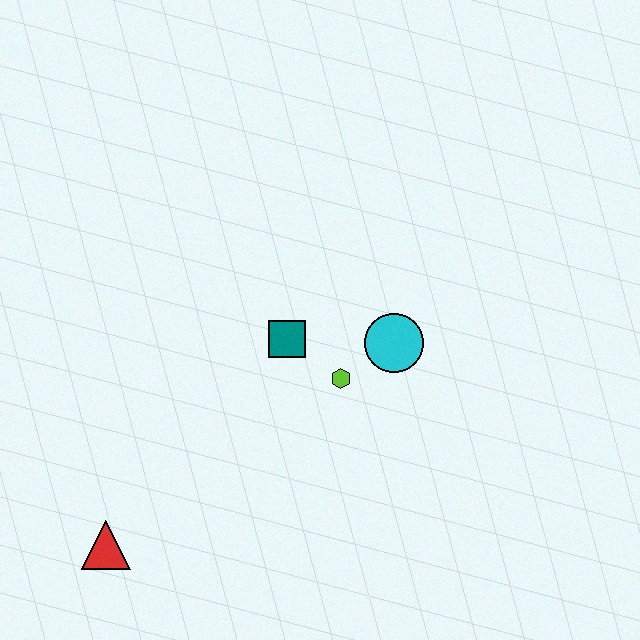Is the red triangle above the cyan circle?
No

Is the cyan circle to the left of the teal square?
No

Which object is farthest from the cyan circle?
The red triangle is farthest from the cyan circle.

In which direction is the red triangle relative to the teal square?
The red triangle is below the teal square.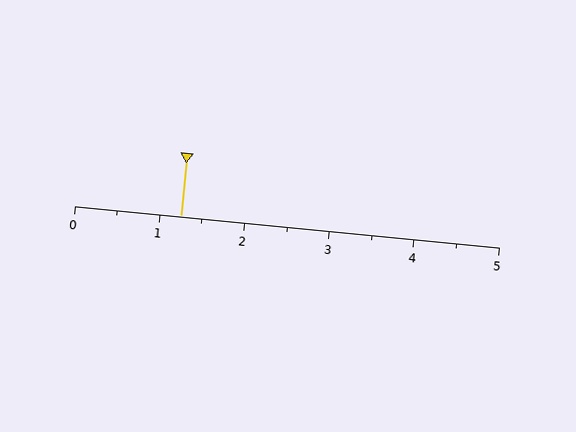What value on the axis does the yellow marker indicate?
The marker indicates approximately 1.2.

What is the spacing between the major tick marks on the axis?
The major ticks are spaced 1 apart.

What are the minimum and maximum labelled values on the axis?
The axis runs from 0 to 5.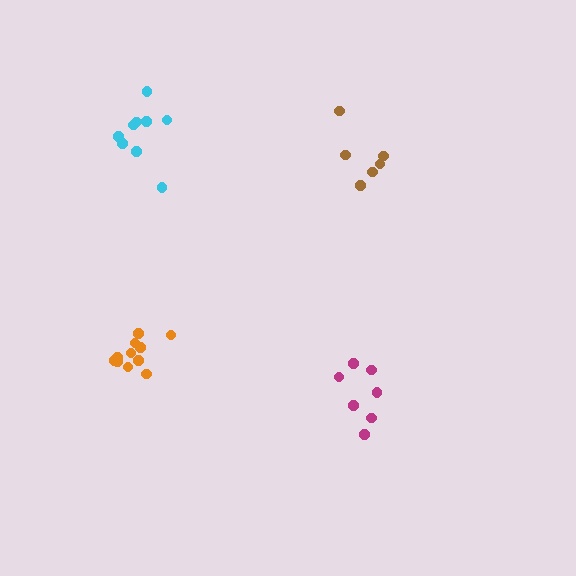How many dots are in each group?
Group 1: 6 dots, Group 2: 7 dots, Group 3: 12 dots, Group 4: 9 dots (34 total).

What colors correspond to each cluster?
The clusters are colored: brown, magenta, orange, cyan.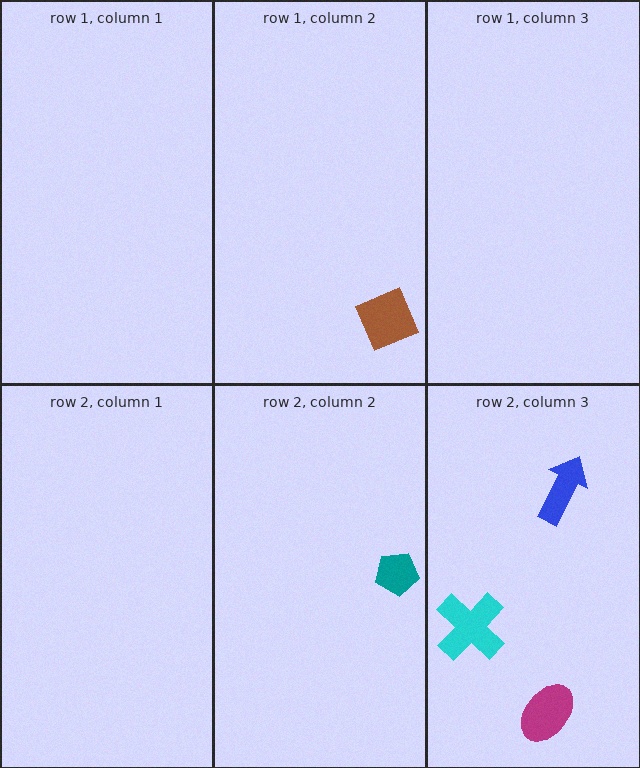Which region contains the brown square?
The row 1, column 2 region.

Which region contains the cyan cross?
The row 2, column 3 region.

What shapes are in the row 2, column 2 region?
The teal pentagon.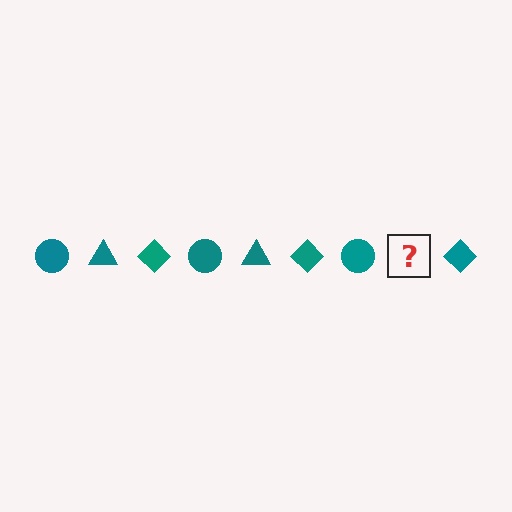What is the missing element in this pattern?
The missing element is a teal triangle.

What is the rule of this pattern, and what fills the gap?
The rule is that the pattern cycles through circle, triangle, diamond shapes in teal. The gap should be filled with a teal triangle.